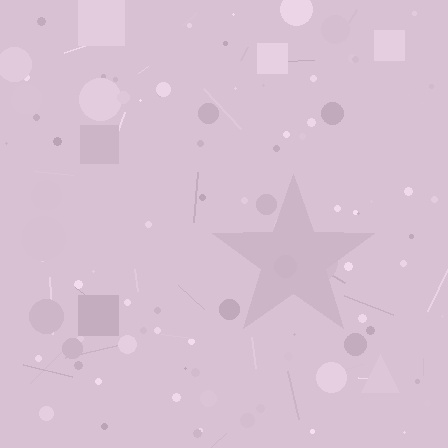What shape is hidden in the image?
A star is hidden in the image.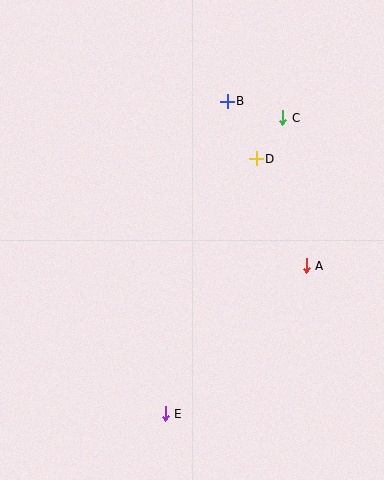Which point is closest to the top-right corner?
Point C is closest to the top-right corner.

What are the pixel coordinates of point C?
Point C is at (283, 118).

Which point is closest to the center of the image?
Point D at (256, 159) is closest to the center.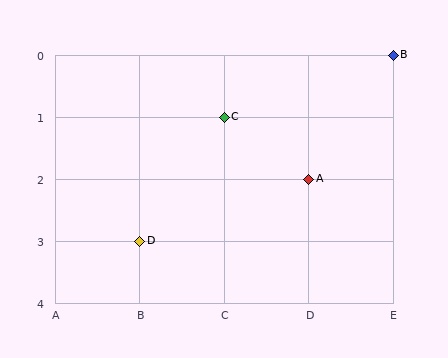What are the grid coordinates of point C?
Point C is at grid coordinates (C, 1).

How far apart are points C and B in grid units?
Points C and B are 2 columns and 1 row apart (about 2.2 grid units diagonally).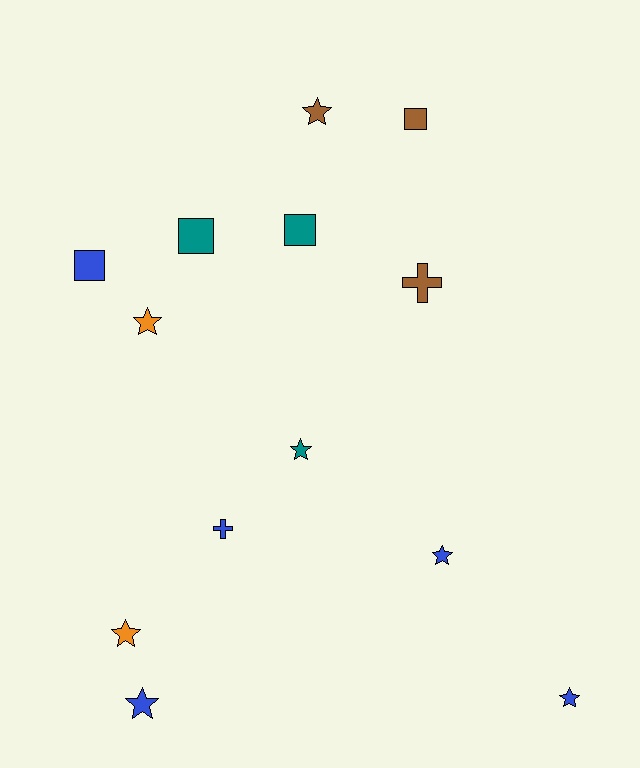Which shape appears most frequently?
Star, with 7 objects.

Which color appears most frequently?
Blue, with 5 objects.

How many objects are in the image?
There are 13 objects.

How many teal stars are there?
There is 1 teal star.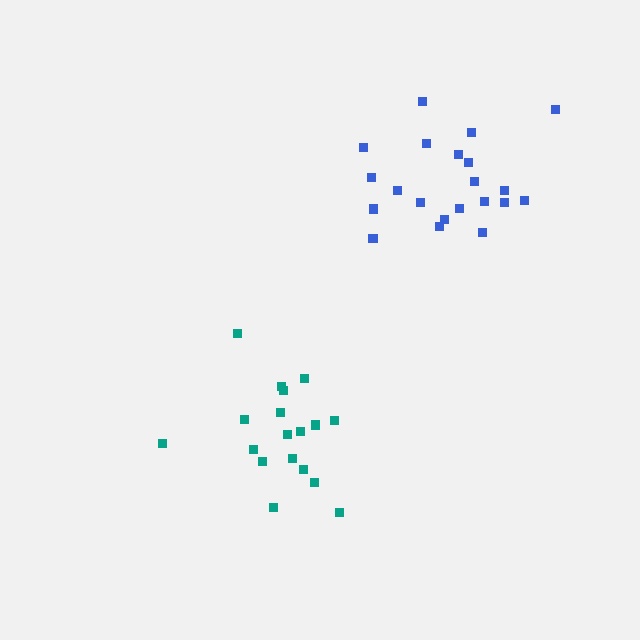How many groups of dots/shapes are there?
There are 2 groups.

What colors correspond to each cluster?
The clusters are colored: teal, blue.